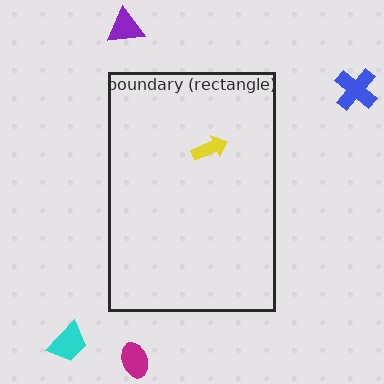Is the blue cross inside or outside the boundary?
Outside.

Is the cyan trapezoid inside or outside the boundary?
Outside.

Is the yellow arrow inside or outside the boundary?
Inside.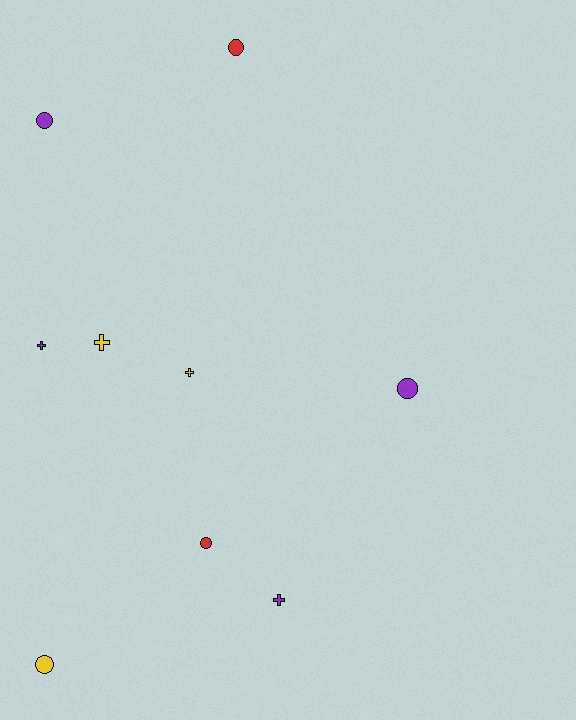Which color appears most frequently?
Purple, with 4 objects.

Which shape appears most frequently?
Circle, with 5 objects.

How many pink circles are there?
There are no pink circles.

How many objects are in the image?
There are 9 objects.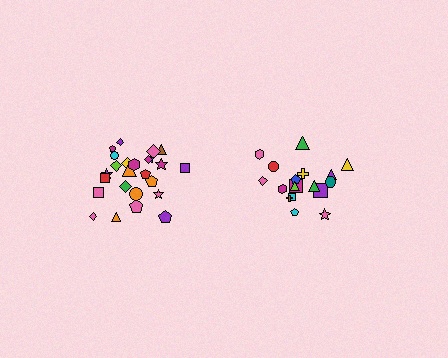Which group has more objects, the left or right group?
The left group.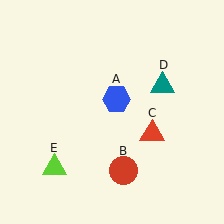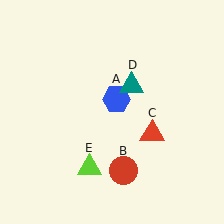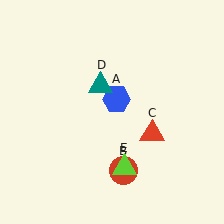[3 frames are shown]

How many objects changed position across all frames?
2 objects changed position: teal triangle (object D), lime triangle (object E).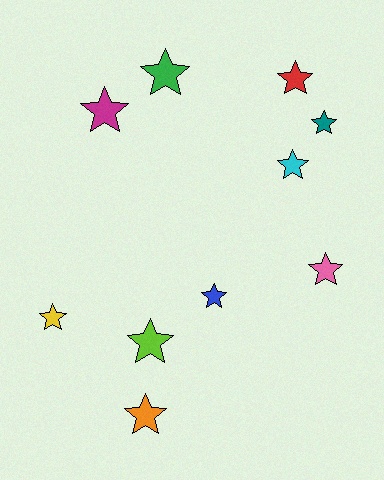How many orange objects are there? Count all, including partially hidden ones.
There is 1 orange object.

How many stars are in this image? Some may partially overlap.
There are 10 stars.